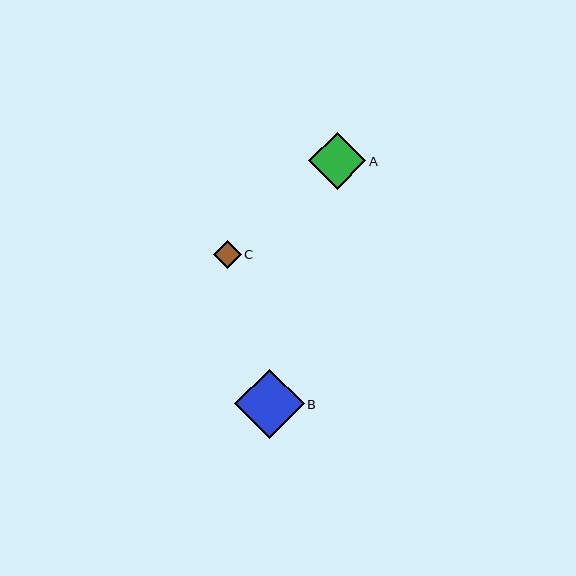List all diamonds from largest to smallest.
From largest to smallest: B, A, C.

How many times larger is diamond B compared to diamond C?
Diamond B is approximately 2.5 times the size of diamond C.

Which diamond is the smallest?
Diamond C is the smallest with a size of approximately 28 pixels.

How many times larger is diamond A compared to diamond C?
Diamond A is approximately 2.0 times the size of diamond C.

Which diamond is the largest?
Diamond B is the largest with a size of approximately 70 pixels.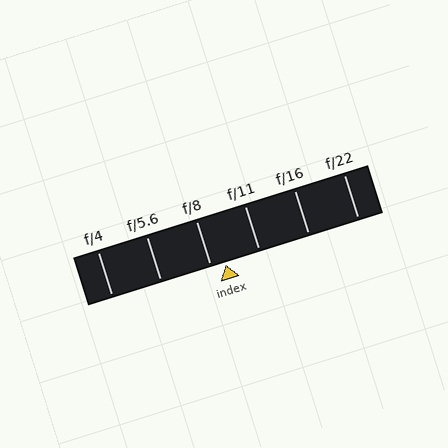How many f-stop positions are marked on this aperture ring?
There are 6 f-stop positions marked.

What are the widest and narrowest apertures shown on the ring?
The widest aperture shown is f/4 and the narrowest is f/22.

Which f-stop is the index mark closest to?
The index mark is closest to f/8.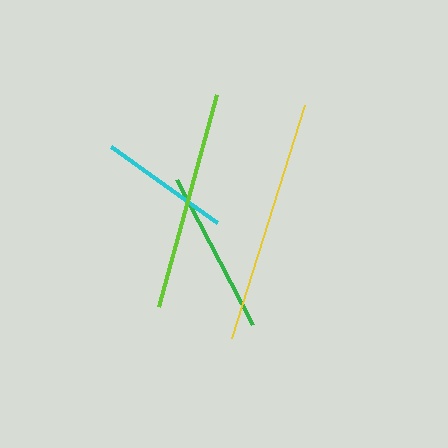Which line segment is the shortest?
The cyan line is the shortest at approximately 130 pixels.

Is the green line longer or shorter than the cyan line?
The green line is longer than the cyan line.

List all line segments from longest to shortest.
From longest to shortest: yellow, lime, green, cyan.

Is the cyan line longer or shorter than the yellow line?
The yellow line is longer than the cyan line.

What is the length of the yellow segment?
The yellow segment is approximately 244 pixels long.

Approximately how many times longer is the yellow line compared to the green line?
The yellow line is approximately 1.5 times the length of the green line.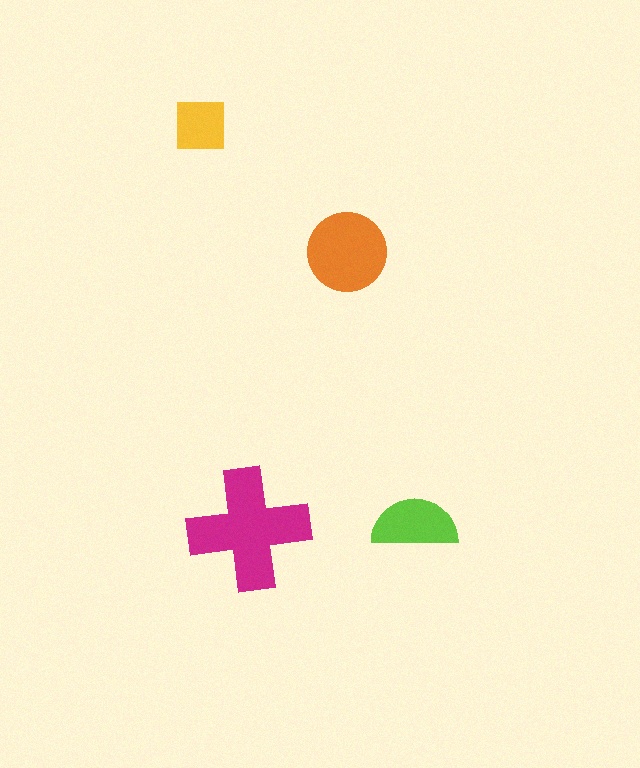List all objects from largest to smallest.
The magenta cross, the orange circle, the lime semicircle, the yellow square.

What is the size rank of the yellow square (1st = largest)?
4th.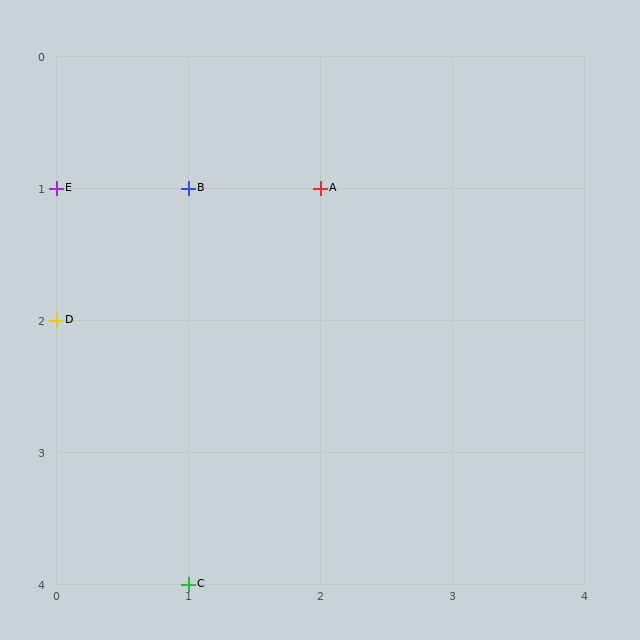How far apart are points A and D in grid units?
Points A and D are 2 columns and 1 row apart (about 2.2 grid units diagonally).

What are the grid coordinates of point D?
Point D is at grid coordinates (0, 2).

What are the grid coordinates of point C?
Point C is at grid coordinates (1, 4).